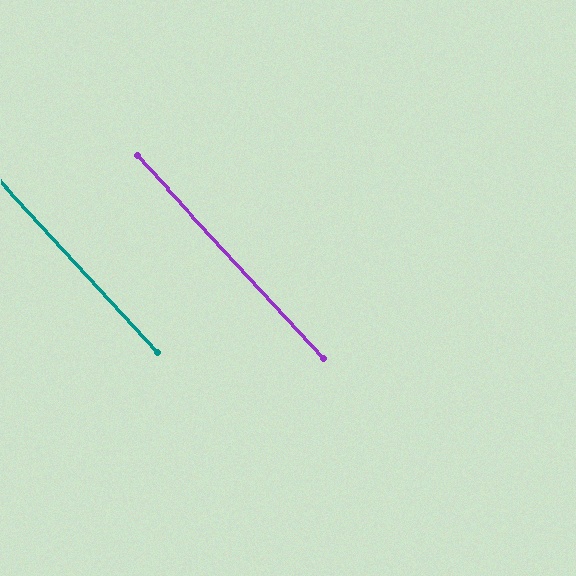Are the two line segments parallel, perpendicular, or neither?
Parallel — their directions differ by only 0.2°.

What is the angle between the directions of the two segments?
Approximately 0 degrees.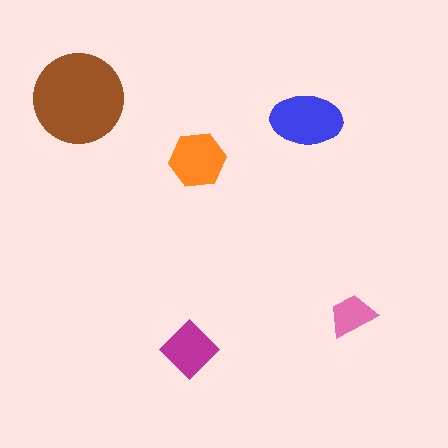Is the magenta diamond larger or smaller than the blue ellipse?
Smaller.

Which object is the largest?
The brown circle.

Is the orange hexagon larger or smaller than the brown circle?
Smaller.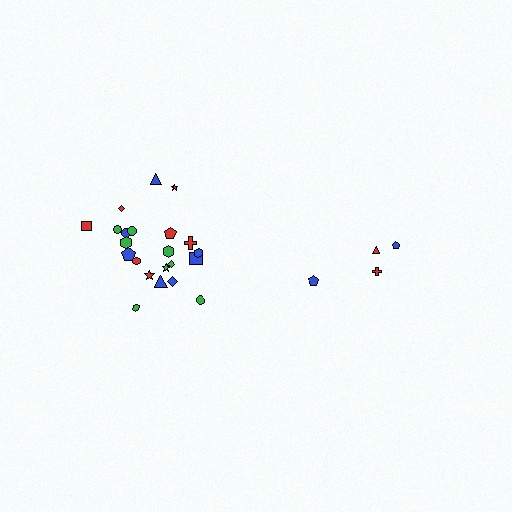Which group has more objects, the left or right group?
The left group.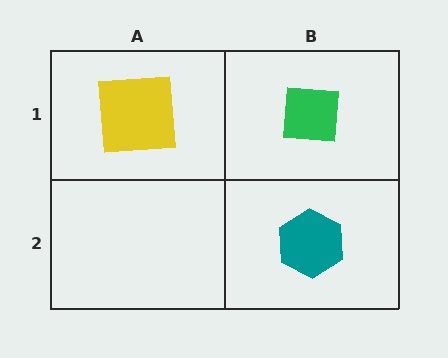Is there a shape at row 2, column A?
No, that cell is empty.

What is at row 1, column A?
A yellow square.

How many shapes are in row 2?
1 shape.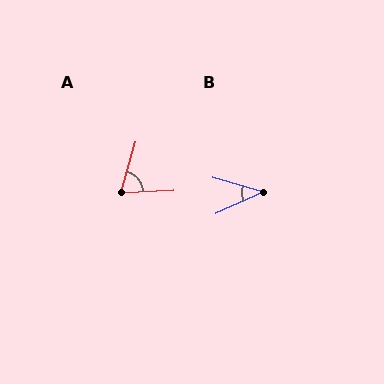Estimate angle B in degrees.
Approximately 41 degrees.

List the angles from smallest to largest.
B (41°), A (72°).